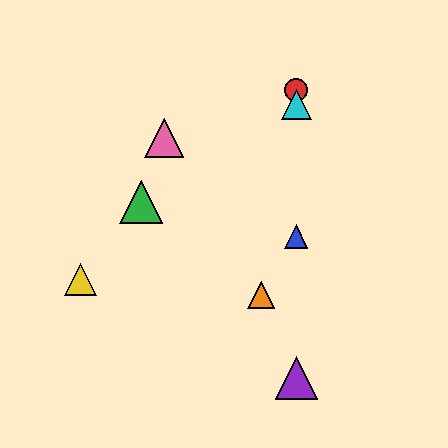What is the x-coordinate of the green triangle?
The green triangle is at x≈141.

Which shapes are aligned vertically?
The red circle, the blue triangle, the purple triangle, the cyan triangle are aligned vertically.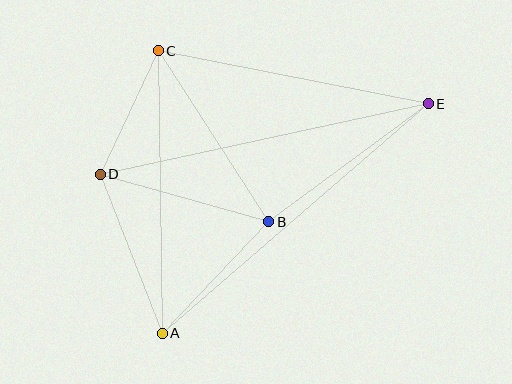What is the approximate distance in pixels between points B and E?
The distance between B and E is approximately 198 pixels.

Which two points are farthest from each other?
Points A and E are farthest from each other.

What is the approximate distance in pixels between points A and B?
The distance between A and B is approximately 154 pixels.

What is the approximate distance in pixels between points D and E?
The distance between D and E is approximately 336 pixels.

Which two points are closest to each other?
Points C and D are closest to each other.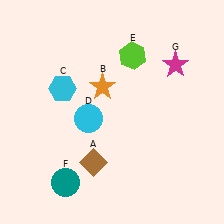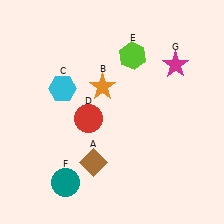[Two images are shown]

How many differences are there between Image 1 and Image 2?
There is 1 difference between the two images.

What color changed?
The circle (D) changed from cyan in Image 1 to red in Image 2.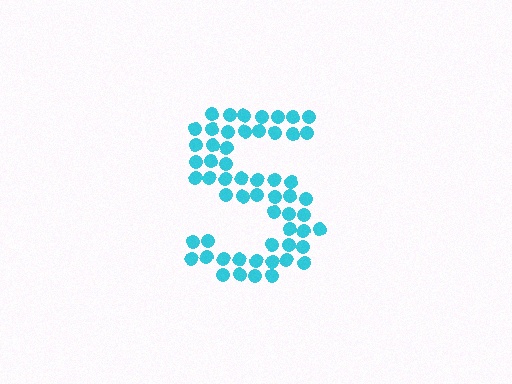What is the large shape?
The large shape is the letter S.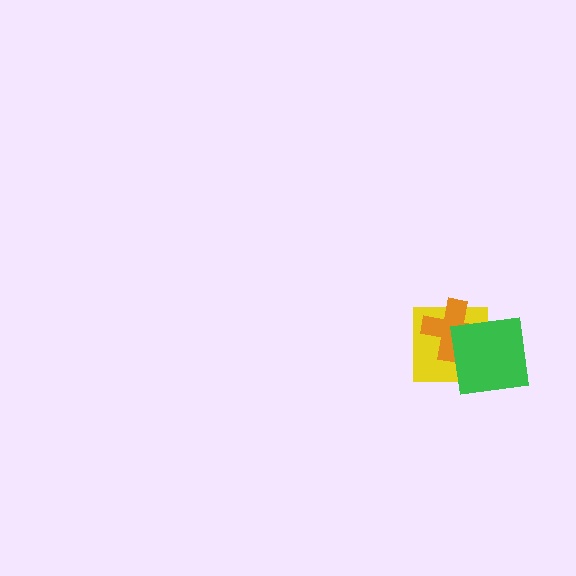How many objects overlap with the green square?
2 objects overlap with the green square.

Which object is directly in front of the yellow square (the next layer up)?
The orange cross is directly in front of the yellow square.